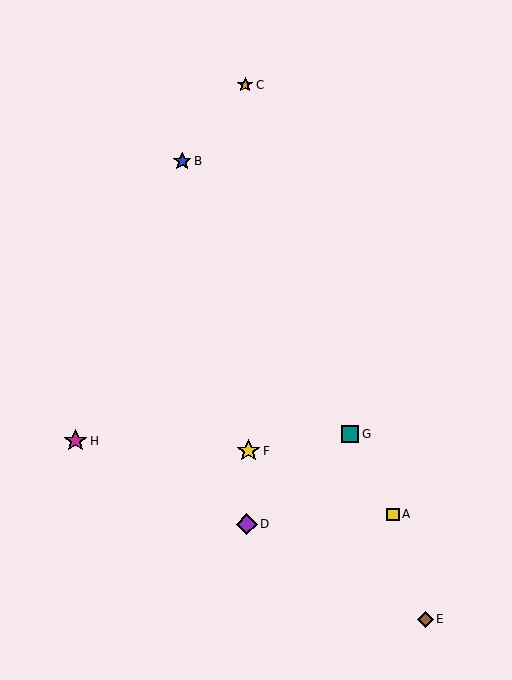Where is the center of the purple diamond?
The center of the purple diamond is at (247, 524).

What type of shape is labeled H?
Shape H is a magenta star.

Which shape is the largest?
The magenta star (labeled H) is the largest.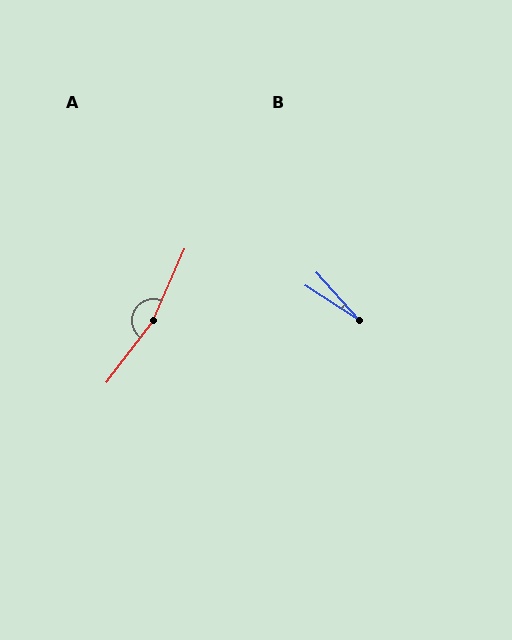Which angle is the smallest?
B, at approximately 16 degrees.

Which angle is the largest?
A, at approximately 166 degrees.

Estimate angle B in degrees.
Approximately 16 degrees.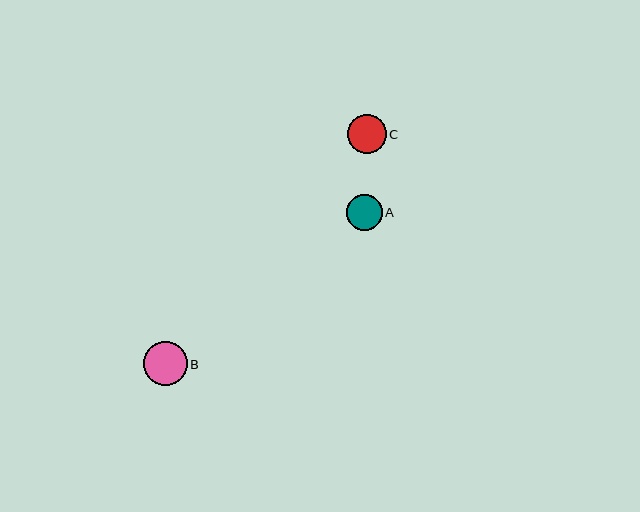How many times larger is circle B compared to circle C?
Circle B is approximately 1.1 times the size of circle C.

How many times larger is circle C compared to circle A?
Circle C is approximately 1.1 times the size of circle A.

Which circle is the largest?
Circle B is the largest with a size of approximately 44 pixels.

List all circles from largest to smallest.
From largest to smallest: B, C, A.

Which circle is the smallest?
Circle A is the smallest with a size of approximately 35 pixels.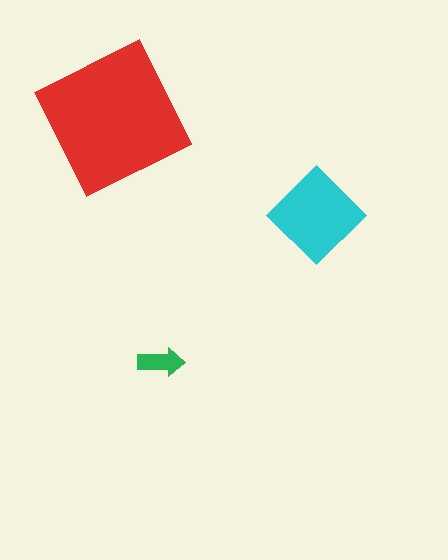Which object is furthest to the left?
The red square is leftmost.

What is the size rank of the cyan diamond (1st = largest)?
2nd.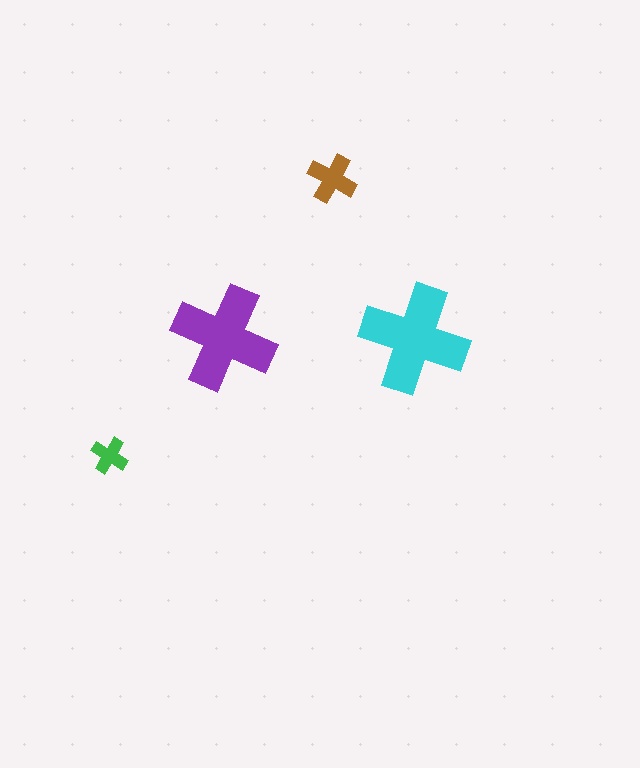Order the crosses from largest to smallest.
the cyan one, the purple one, the brown one, the green one.